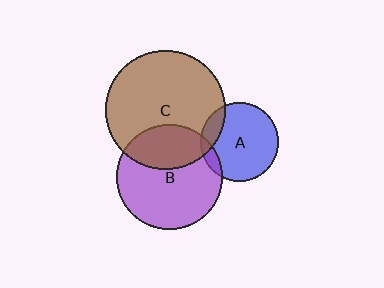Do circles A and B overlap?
Yes.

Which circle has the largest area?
Circle C (brown).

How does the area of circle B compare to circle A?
Approximately 1.8 times.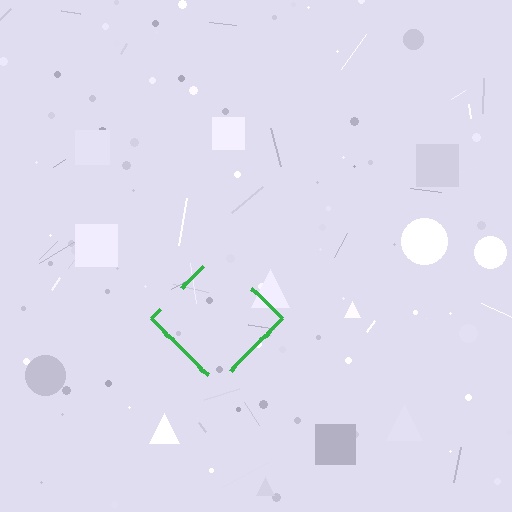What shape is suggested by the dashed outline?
The dashed outline suggests a diamond.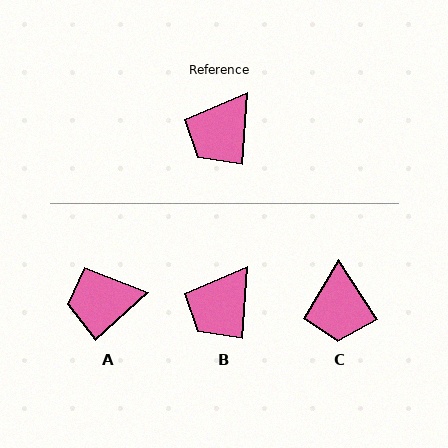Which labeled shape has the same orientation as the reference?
B.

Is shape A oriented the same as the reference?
No, it is off by about 44 degrees.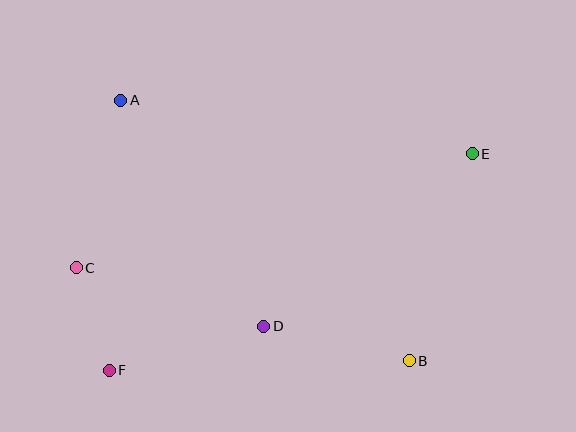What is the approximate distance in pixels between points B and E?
The distance between B and E is approximately 216 pixels.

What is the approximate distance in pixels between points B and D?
The distance between B and D is approximately 150 pixels.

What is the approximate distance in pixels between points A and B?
The distance between A and B is approximately 389 pixels.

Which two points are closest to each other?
Points C and F are closest to each other.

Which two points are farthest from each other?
Points E and F are farthest from each other.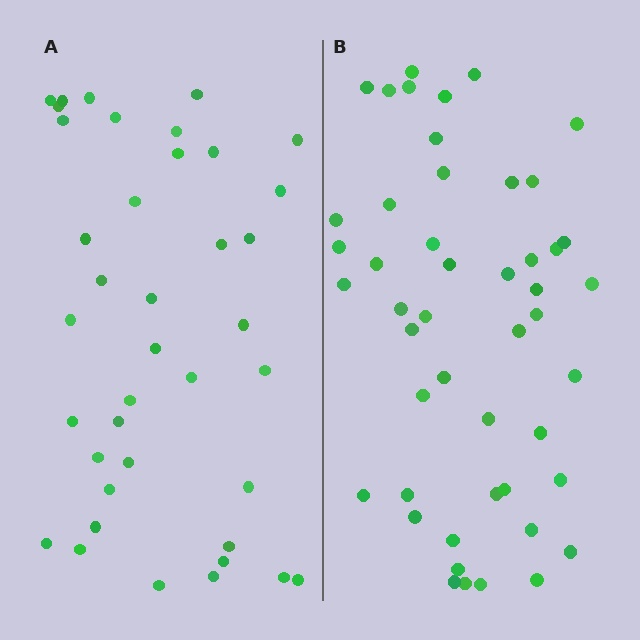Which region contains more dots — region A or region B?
Region B (the right region) has more dots.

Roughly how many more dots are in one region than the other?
Region B has roughly 8 or so more dots than region A.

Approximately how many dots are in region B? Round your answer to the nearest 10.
About 50 dots. (The exact count is 48, which rounds to 50.)